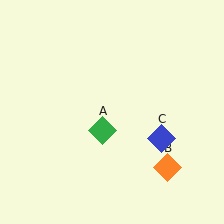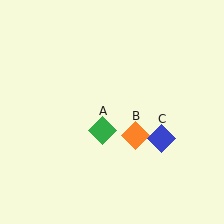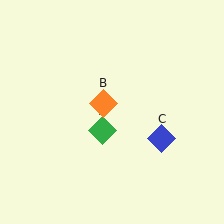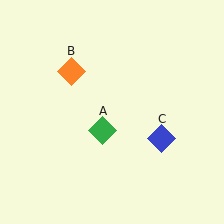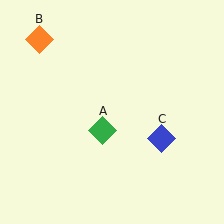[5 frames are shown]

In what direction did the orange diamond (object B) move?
The orange diamond (object B) moved up and to the left.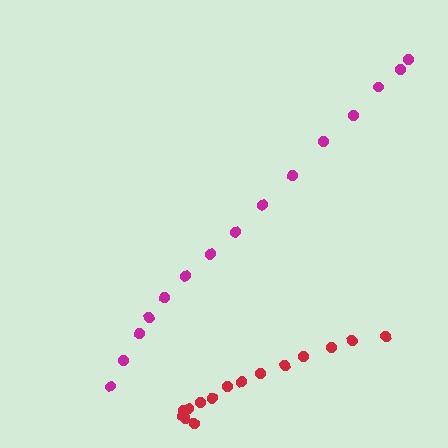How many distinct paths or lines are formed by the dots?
There are 2 distinct paths.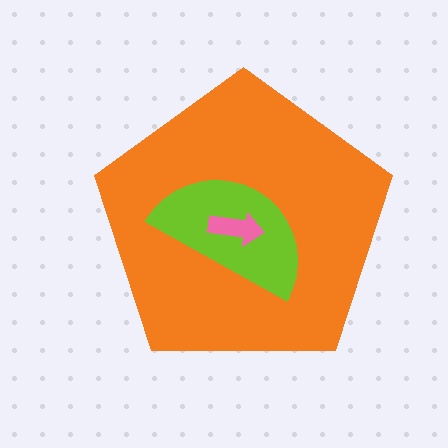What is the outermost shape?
The orange pentagon.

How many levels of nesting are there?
3.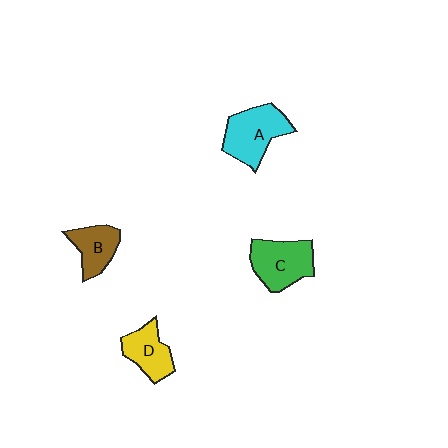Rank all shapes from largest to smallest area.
From largest to smallest: A (cyan), C (green), D (yellow), B (brown).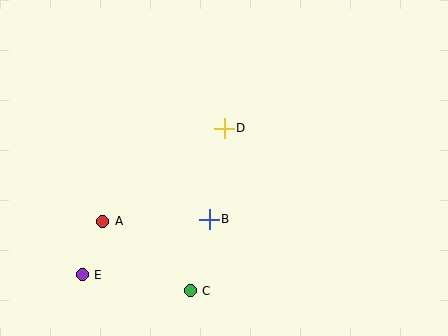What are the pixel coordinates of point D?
Point D is at (224, 128).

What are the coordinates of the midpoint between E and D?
The midpoint between E and D is at (153, 202).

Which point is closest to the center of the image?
Point D at (224, 128) is closest to the center.